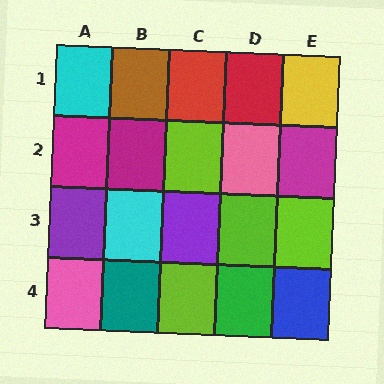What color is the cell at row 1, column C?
Red.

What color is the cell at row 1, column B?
Brown.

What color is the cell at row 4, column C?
Lime.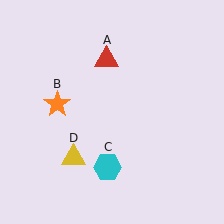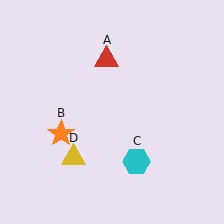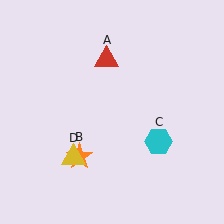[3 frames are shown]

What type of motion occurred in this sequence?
The orange star (object B), cyan hexagon (object C) rotated counterclockwise around the center of the scene.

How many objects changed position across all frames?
2 objects changed position: orange star (object B), cyan hexagon (object C).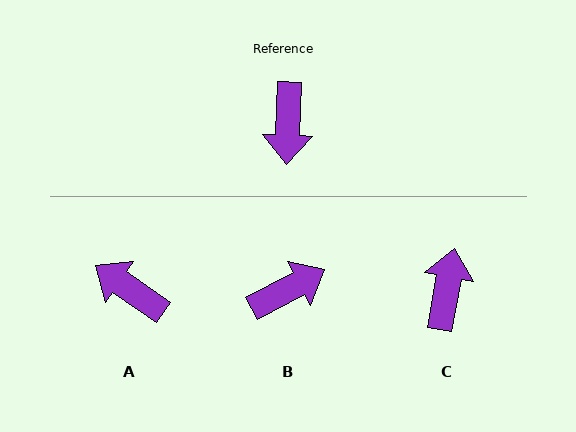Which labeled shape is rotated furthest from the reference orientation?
C, about 172 degrees away.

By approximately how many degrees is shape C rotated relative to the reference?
Approximately 172 degrees counter-clockwise.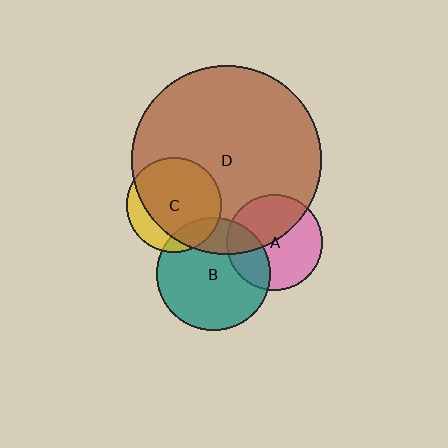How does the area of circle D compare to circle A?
Approximately 3.9 times.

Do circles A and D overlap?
Yes.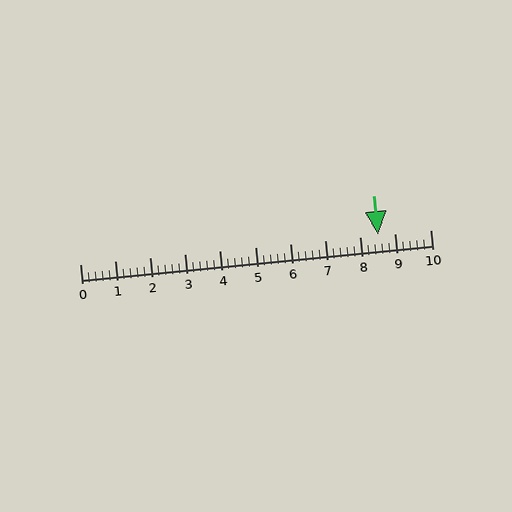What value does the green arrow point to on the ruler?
The green arrow points to approximately 8.5.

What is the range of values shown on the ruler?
The ruler shows values from 0 to 10.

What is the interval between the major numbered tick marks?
The major tick marks are spaced 1 units apart.